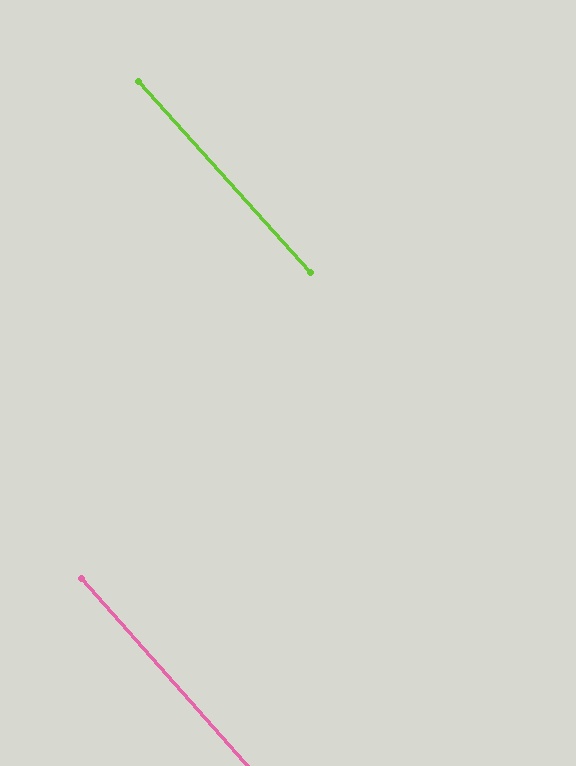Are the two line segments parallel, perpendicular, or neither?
Parallel — their directions differ by only 0.5°.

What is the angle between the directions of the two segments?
Approximately 0 degrees.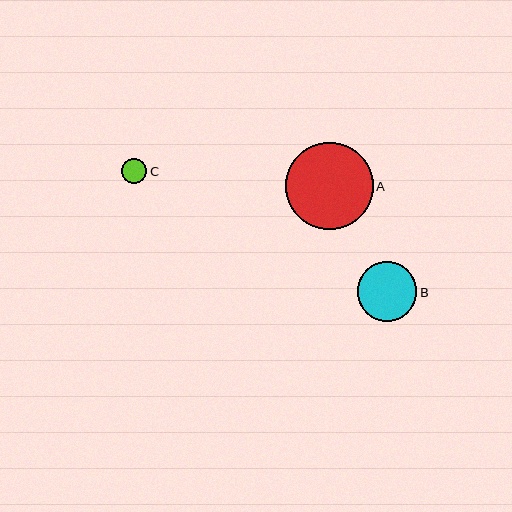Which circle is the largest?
Circle A is the largest with a size of approximately 87 pixels.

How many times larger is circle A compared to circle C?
Circle A is approximately 3.5 times the size of circle C.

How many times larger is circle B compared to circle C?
Circle B is approximately 2.4 times the size of circle C.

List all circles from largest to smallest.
From largest to smallest: A, B, C.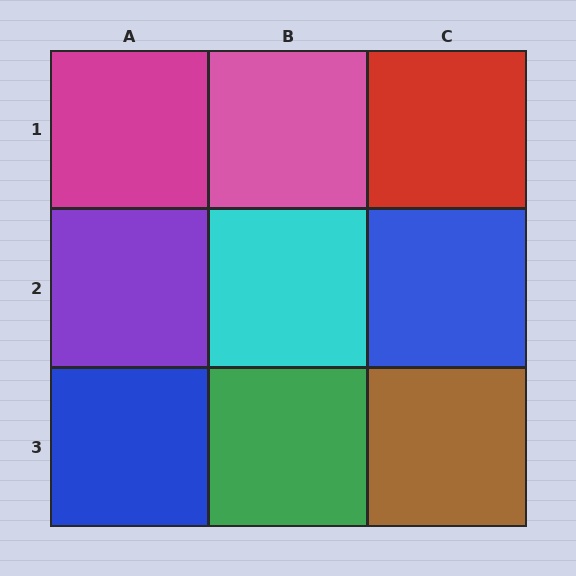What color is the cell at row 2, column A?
Purple.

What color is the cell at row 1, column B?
Pink.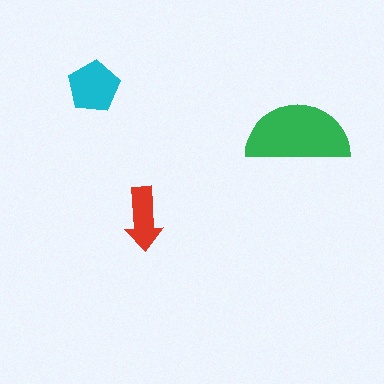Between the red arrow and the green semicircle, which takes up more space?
The green semicircle.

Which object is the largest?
The green semicircle.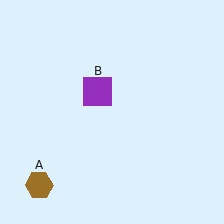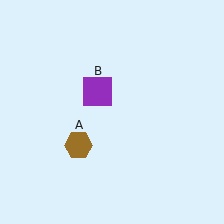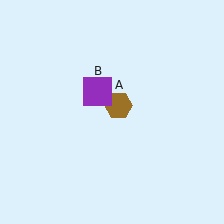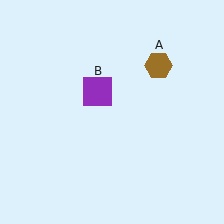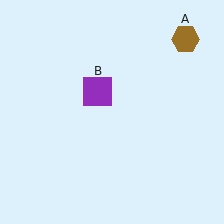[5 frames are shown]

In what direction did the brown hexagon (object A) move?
The brown hexagon (object A) moved up and to the right.